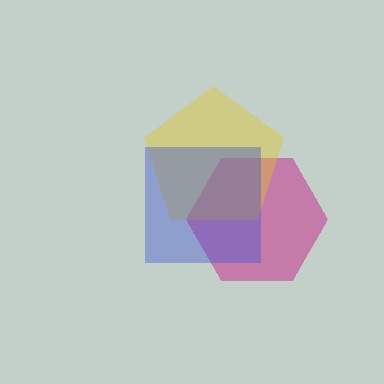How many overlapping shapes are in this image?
There are 3 overlapping shapes in the image.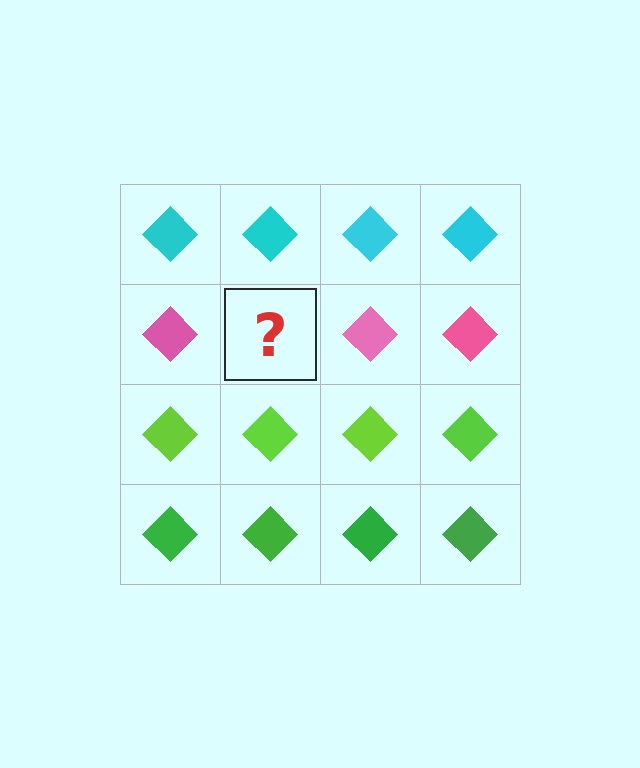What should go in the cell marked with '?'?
The missing cell should contain a pink diamond.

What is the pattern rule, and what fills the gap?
The rule is that each row has a consistent color. The gap should be filled with a pink diamond.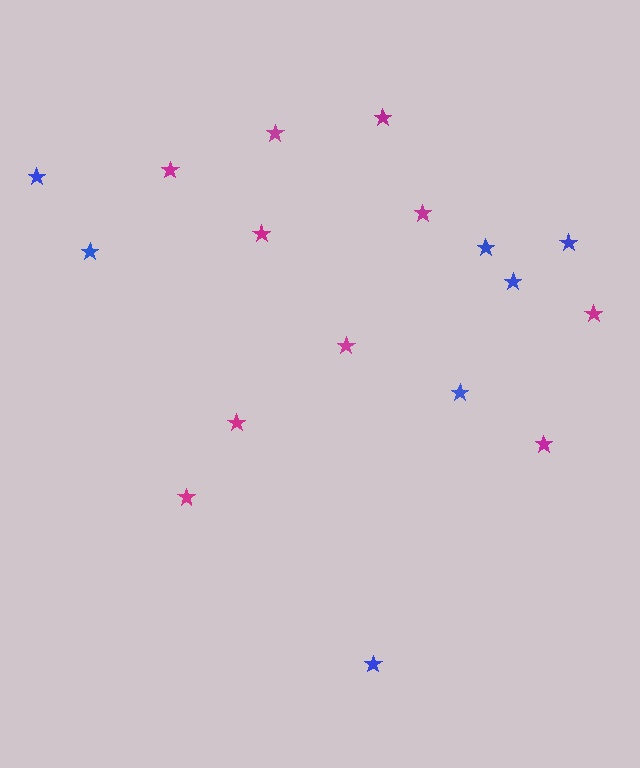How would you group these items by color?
There are 2 groups: one group of blue stars (7) and one group of magenta stars (10).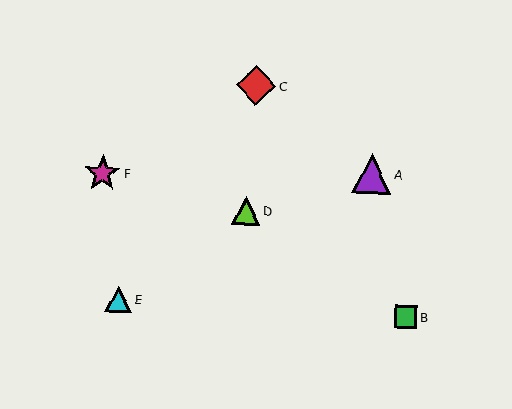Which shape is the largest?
The red diamond (labeled C) is the largest.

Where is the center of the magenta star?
The center of the magenta star is at (102, 173).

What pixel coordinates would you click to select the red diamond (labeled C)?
Click at (256, 86) to select the red diamond C.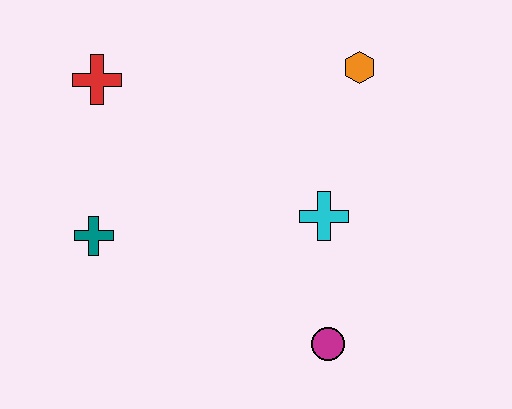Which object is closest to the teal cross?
The red cross is closest to the teal cross.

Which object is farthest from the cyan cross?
The red cross is farthest from the cyan cross.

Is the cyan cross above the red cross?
No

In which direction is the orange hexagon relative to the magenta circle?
The orange hexagon is above the magenta circle.